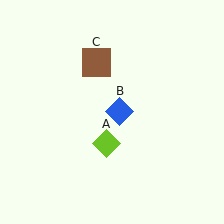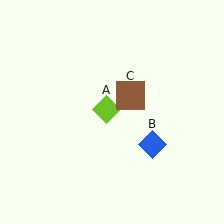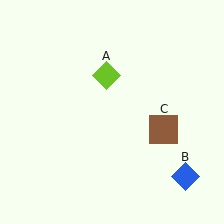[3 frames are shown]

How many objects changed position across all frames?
3 objects changed position: lime diamond (object A), blue diamond (object B), brown square (object C).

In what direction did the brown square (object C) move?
The brown square (object C) moved down and to the right.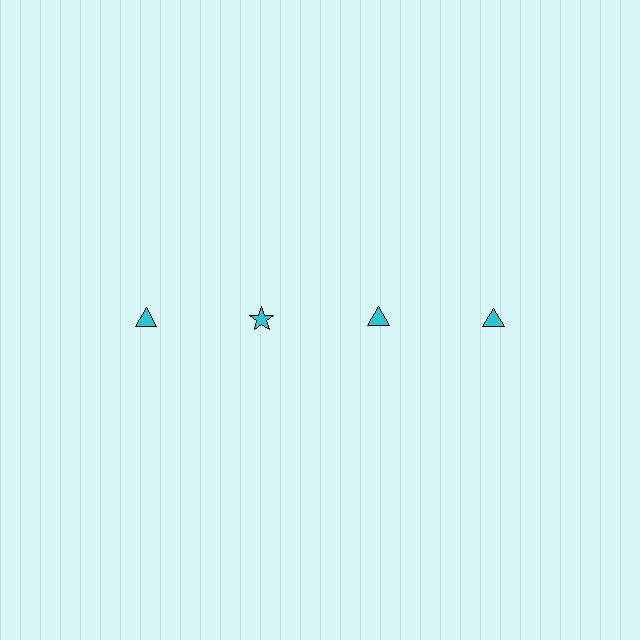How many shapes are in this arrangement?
There are 4 shapes arranged in a grid pattern.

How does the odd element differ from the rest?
It has a different shape: star instead of triangle.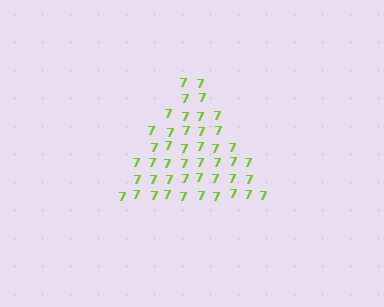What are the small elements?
The small elements are digit 7's.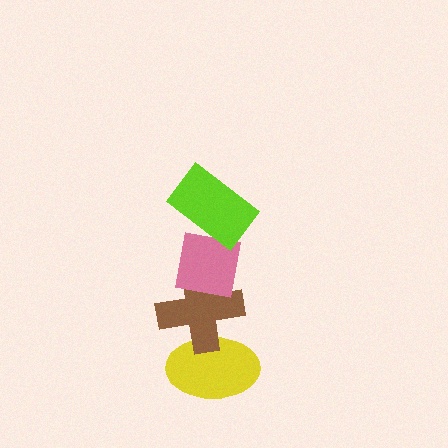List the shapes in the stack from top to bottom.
From top to bottom: the lime rectangle, the pink square, the brown cross, the yellow ellipse.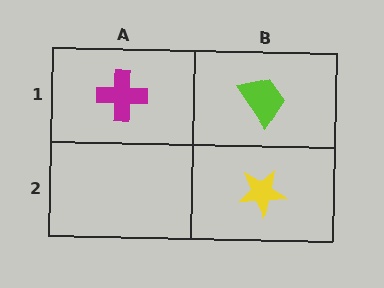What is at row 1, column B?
A lime trapezoid.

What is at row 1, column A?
A magenta cross.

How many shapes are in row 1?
2 shapes.